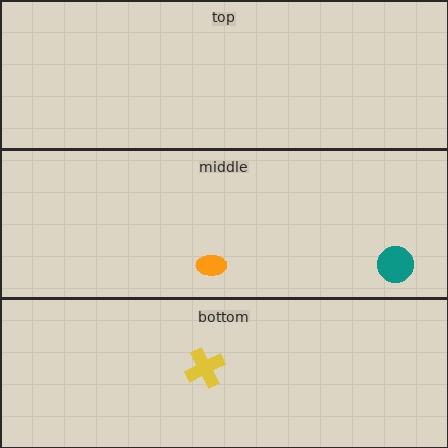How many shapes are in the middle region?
2.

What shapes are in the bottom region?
The yellow cross.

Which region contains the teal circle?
The middle region.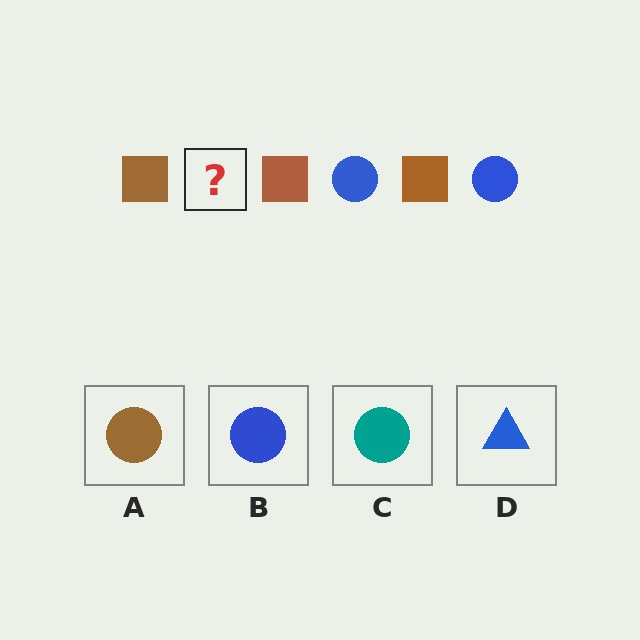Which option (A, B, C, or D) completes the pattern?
B.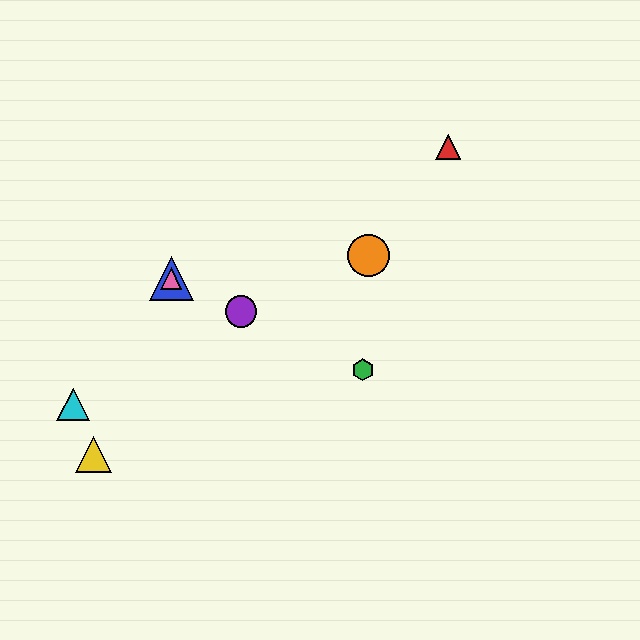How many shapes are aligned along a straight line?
4 shapes (the blue triangle, the green hexagon, the purple circle, the pink triangle) are aligned along a straight line.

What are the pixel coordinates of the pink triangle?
The pink triangle is at (171, 279).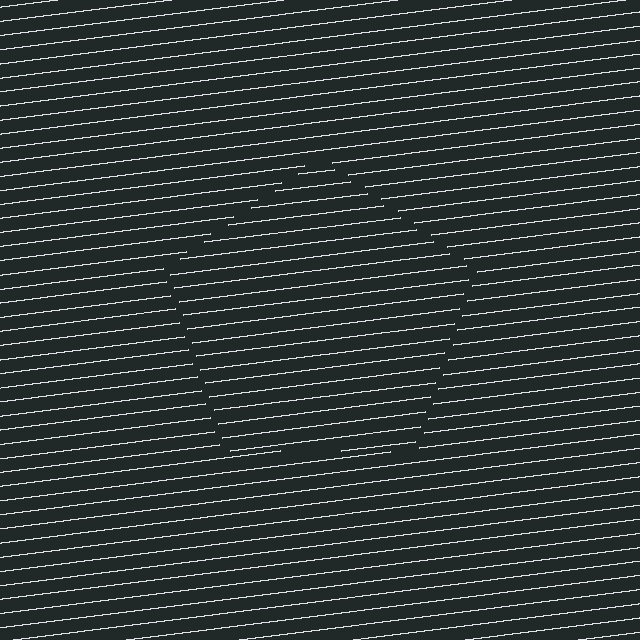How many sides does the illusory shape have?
5 sides — the line-ends trace a pentagon.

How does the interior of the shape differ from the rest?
The interior of the shape contains the same grating, shifted by half a period — the contour is defined by the phase discontinuity where line-ends from the inner and outer gratings abut.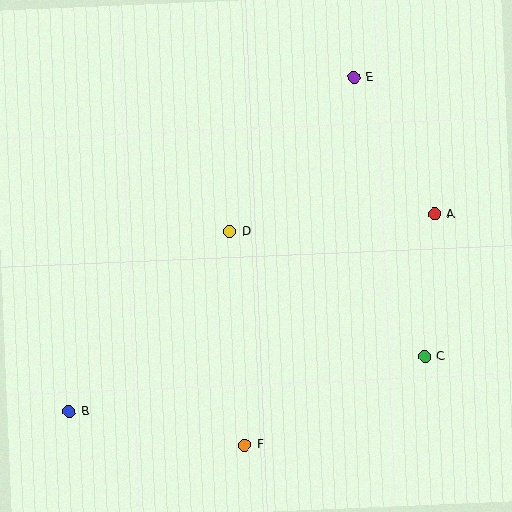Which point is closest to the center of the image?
Point D at (230, 232) is closest to the center.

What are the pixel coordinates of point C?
Point C is at (425, 357).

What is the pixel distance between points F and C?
The distance between F and C is 200 pixels.